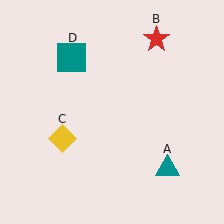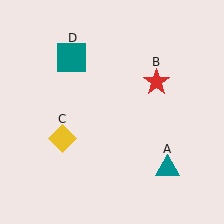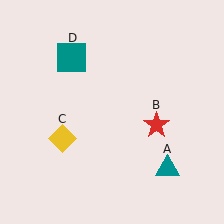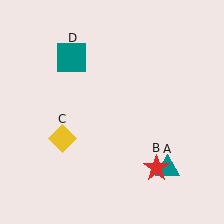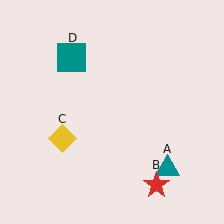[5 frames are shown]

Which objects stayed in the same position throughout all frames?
Teal triangle (object A) and yellow diamond (object C) and teal square (object D) remained stationary.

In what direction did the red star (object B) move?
The red star (object B) moved down.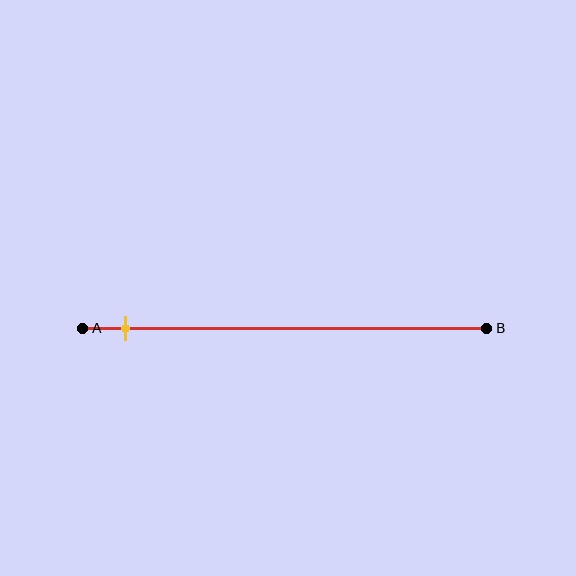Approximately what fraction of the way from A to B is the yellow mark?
The yellow mark is approximately 10% of the way from A to B.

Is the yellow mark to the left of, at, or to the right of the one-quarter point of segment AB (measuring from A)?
The yellow mark is to the left of the one-quarter point of segment AB.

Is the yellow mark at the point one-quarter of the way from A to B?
No, the mark is at about 10% from A, not at the 25% one-quarter point.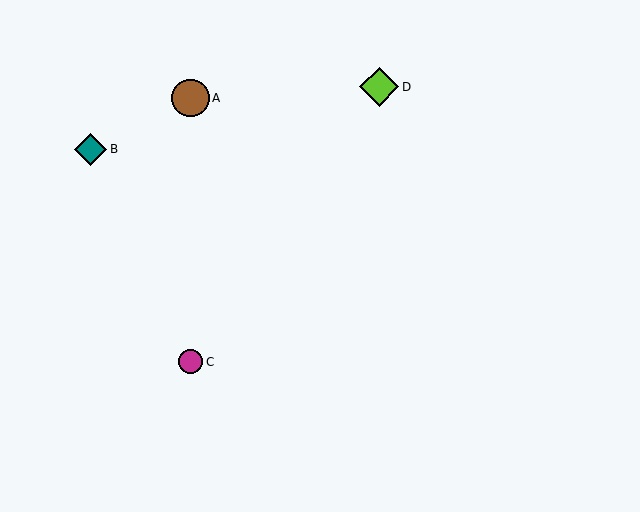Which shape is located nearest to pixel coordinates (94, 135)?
The teal diamond (labeled B) at (91, 149) is nearest to that location.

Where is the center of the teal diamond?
The center of the teal diamond is at (91, 149).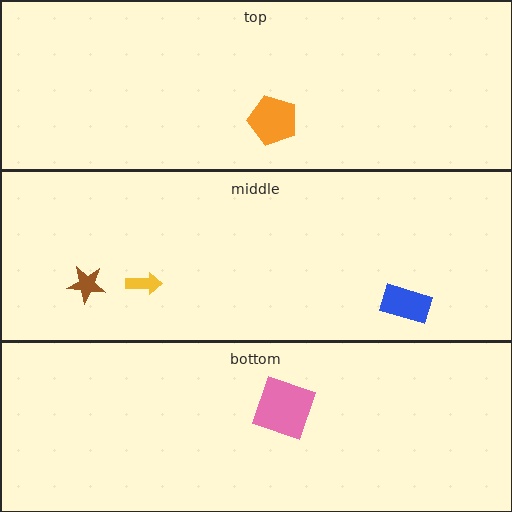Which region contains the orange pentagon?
The top region.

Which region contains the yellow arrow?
The middle region.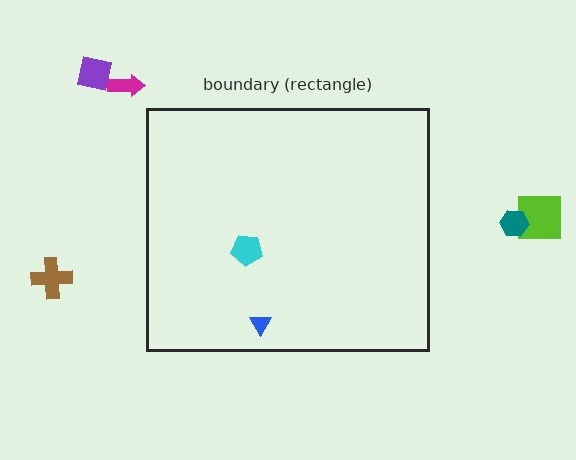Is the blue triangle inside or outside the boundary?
Inside.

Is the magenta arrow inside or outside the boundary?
Outside.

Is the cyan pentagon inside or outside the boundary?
Inside.